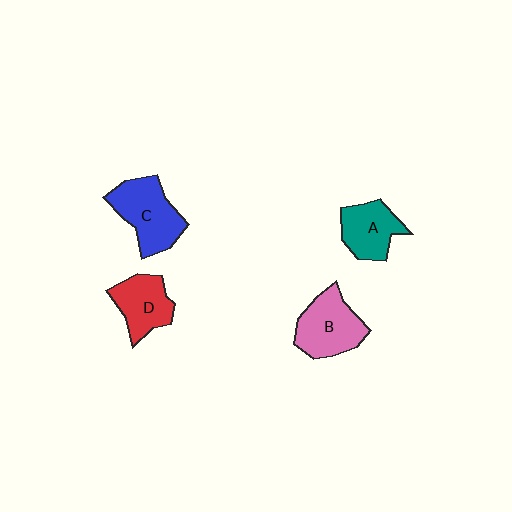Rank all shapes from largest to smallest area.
From largest to smallest: C (blue), B (pink), D (red), A (teal).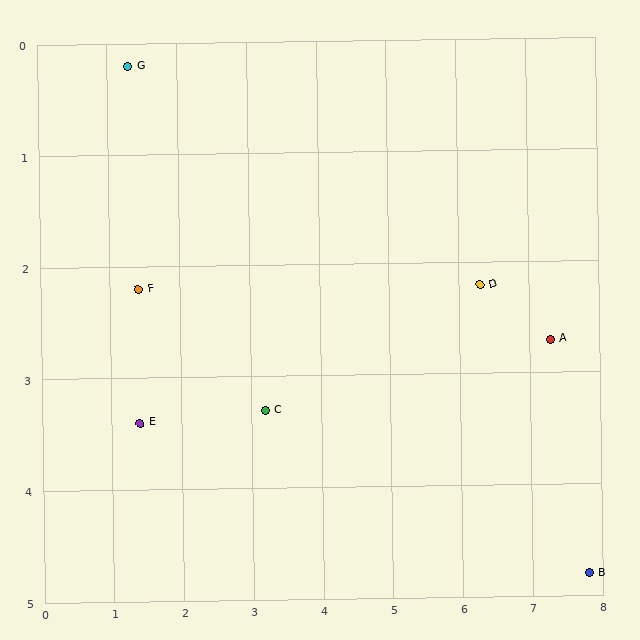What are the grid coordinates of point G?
Point G is at approximately (1.3, 0.2).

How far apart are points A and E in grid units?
Points A and E are about 5.9 grid units apart.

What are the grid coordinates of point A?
Point A is at approximately (7.3, 2.7).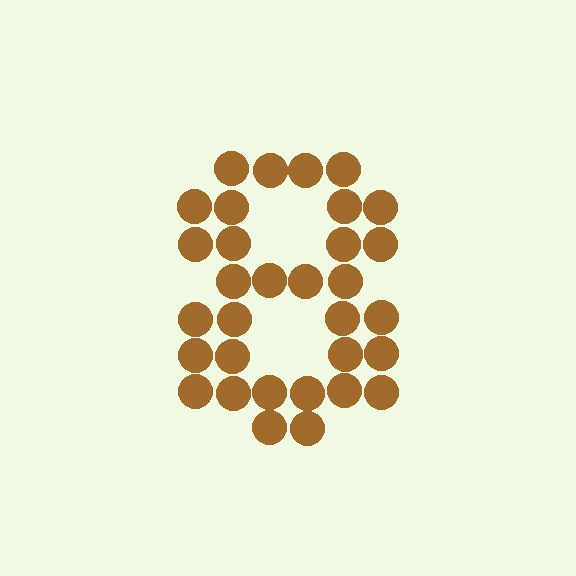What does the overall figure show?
The overall figure shows the digit 8.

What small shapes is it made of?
It is made of small circles.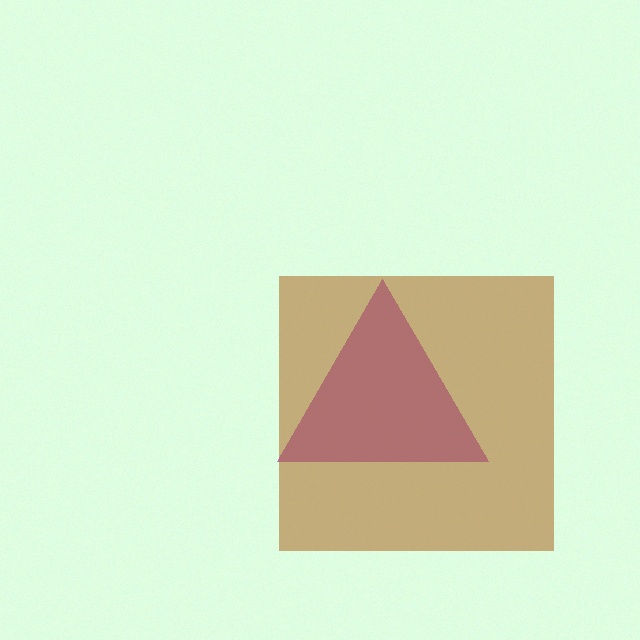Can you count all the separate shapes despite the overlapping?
Yes, there are 2 separate shapes.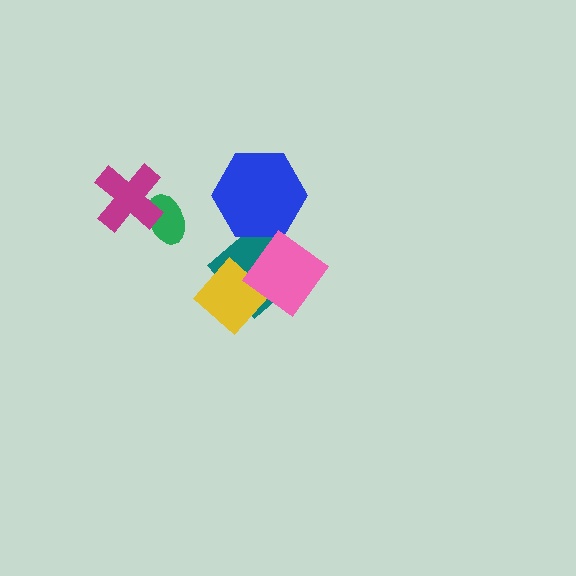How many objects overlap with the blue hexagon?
1 object overlaps with the blue hexagon.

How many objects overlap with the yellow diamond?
2 objects overlap with the yellow diamond.